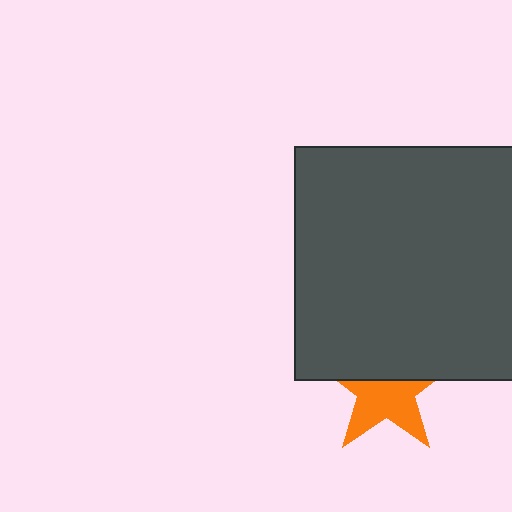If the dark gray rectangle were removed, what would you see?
You would see the complete orange star.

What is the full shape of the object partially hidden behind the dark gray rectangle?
The partially hidden object is an orange star.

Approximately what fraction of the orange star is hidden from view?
Roughly 46% of the orange star is hidden behind the dark gray rectangle.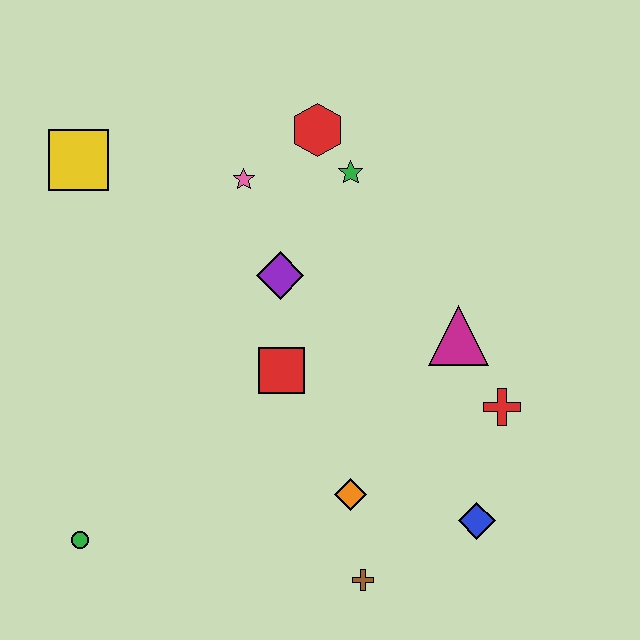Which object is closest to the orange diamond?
The brown cross is closest to the orange diamond.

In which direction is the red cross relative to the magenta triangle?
The red cross is below the magenta triangle.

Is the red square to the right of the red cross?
No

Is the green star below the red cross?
No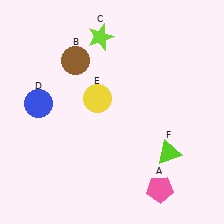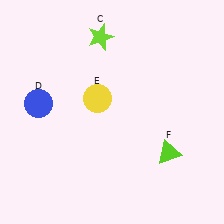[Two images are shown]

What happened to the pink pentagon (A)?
The pink pentagon (A) was removed in Image 2. It was in the bottom-right area of Image 1.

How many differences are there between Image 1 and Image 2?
There are 2 differences between the two images.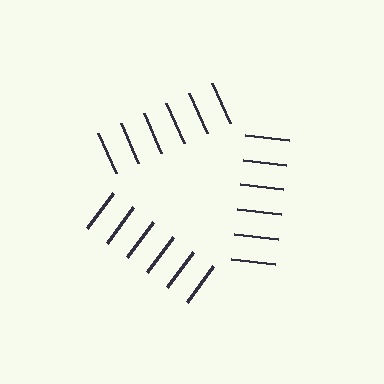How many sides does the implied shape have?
3 sides — the line-ends trace a triangle.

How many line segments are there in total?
18 — 6 along each of the 3 edges.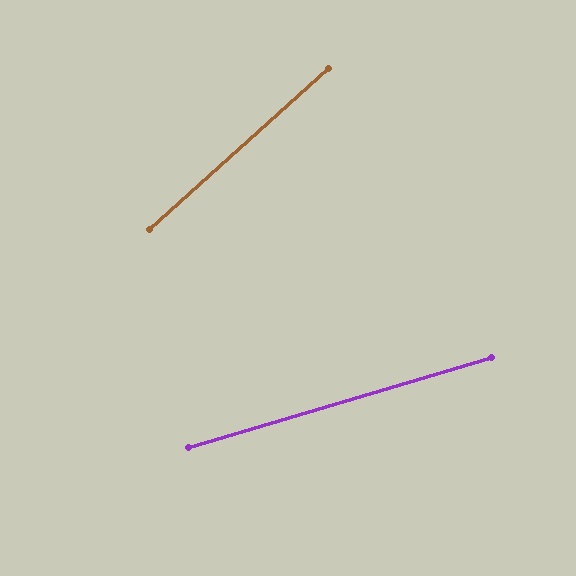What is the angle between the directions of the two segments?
Approximately 26 degrees.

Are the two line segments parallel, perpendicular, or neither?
Neither parallel nor perpendicular — they differ by about 26°.